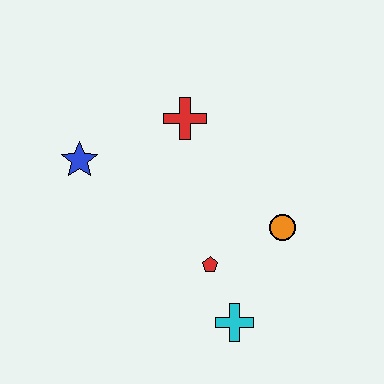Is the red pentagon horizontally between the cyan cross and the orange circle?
No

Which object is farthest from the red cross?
The cyan cross is farthest from the red cross.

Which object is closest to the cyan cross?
The red pentagon is closest to the cyan cross.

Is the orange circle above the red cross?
No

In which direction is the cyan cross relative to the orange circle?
The cyan cross is below the orange circle.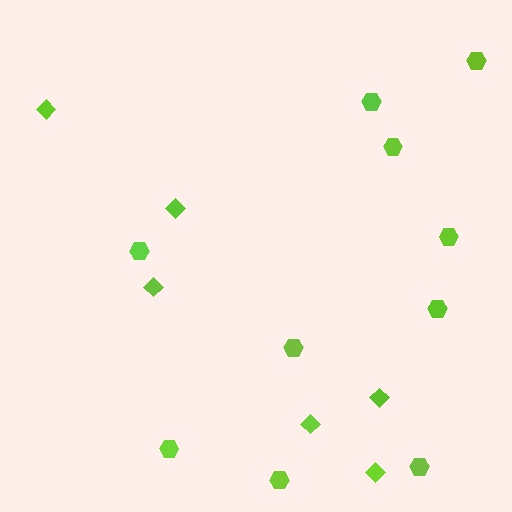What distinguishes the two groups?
There are 2 groups: one group of diamonds (6) and one group of hexagons (10).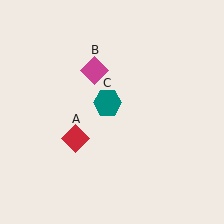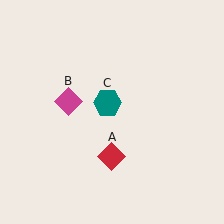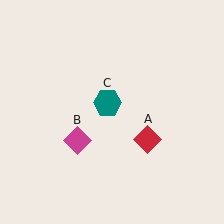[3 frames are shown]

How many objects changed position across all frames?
2 objects changed position: red diamond (object A), magenta diamond (object B).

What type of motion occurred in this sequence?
The red diamond (object A), magenta diamond (object B) rotated counterclockwise around the center of the scene.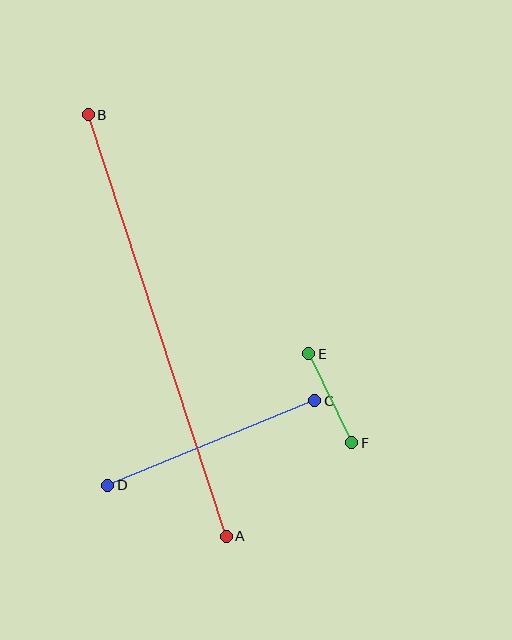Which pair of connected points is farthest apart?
Points A and B are farthest apart.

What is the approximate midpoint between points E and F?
The midpoint is at approximately (330, 398) pixels.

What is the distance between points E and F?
The distance is approximately 99 pixels.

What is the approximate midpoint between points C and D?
The midpoint is at approximately (211, 443) pixels.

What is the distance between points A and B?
The distance is approximately 444 pixels.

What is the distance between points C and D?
The distance is approximately 224 pixels.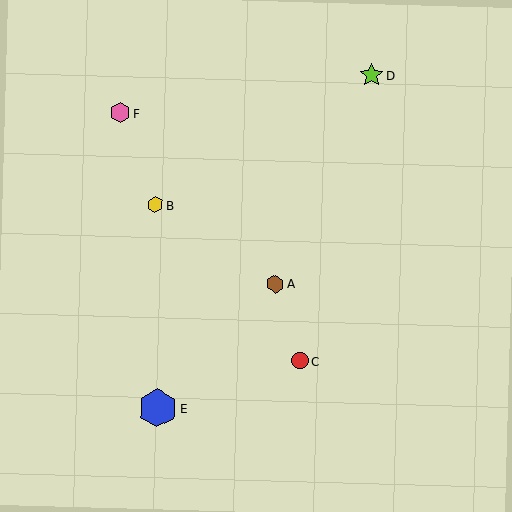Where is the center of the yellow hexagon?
The center of the yellow hexagon is at (155, 205).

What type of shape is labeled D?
Shape D is a lime star.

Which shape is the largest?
The blue hexagon (labeled E) is the largest.